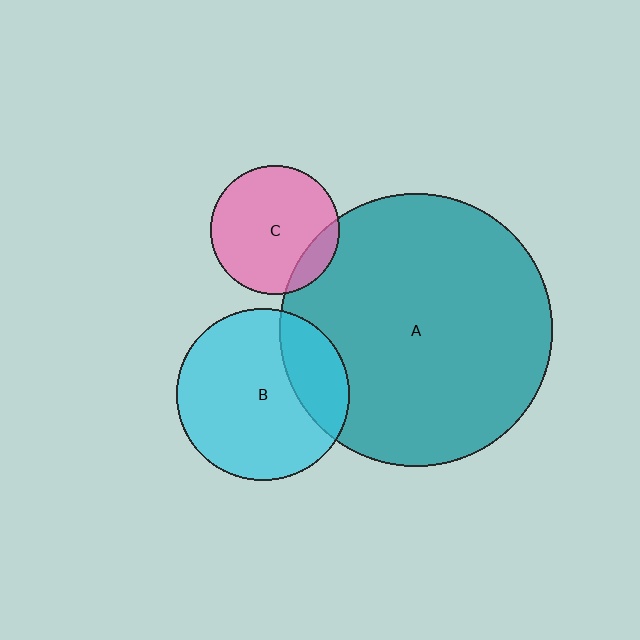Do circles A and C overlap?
Yes.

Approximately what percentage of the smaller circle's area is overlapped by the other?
Approximately 15%.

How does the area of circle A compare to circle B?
Approximately 2.5 times.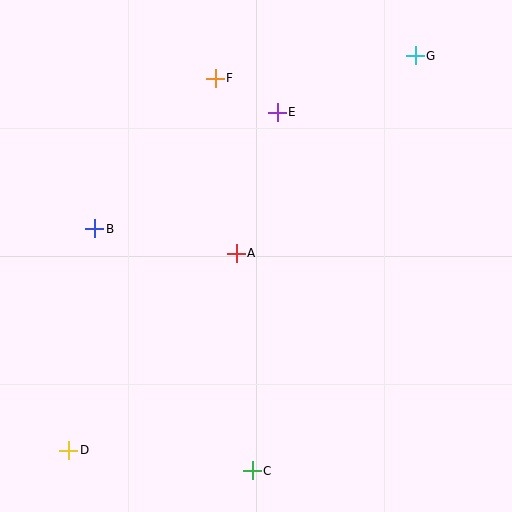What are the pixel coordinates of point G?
Point G is at (415, 56).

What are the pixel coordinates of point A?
Point A is at (236, 253).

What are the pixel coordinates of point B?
Point B is at (95, 229).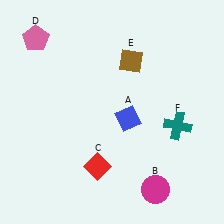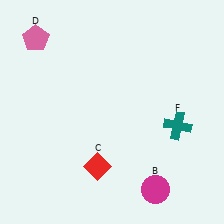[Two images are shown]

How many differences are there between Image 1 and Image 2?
There are 2 differences between the two images.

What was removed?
The brown diamond (E), the blue diamond (A) were removed in Image 2.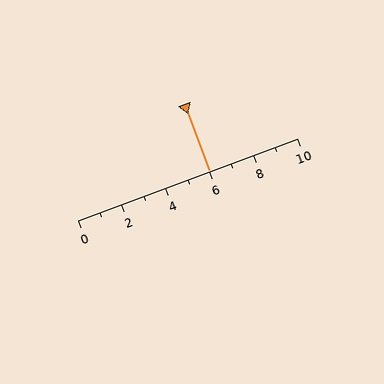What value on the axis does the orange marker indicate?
The marker indicates approximately 6.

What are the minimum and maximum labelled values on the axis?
The axis runs from 0 to 10.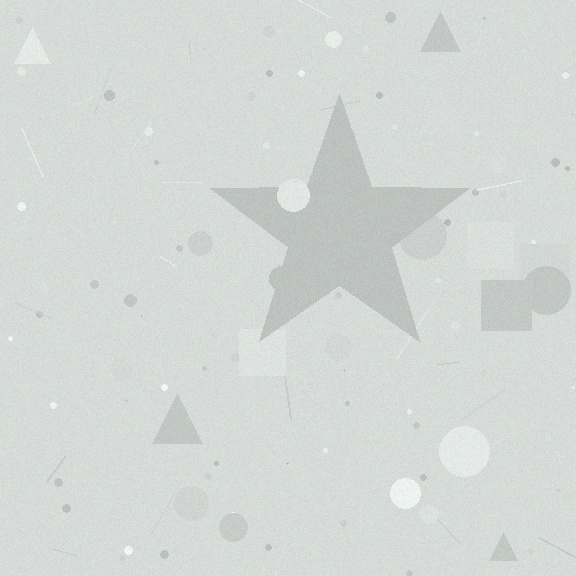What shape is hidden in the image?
A star is hidden in the image.